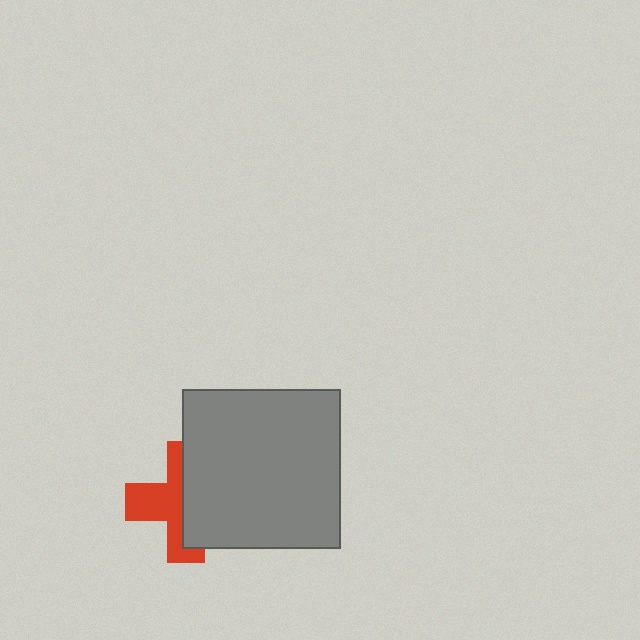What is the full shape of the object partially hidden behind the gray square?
The partially hidden object is a red cross.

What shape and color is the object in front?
The object in front is a gray square.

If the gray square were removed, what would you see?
You would see the complete red cross.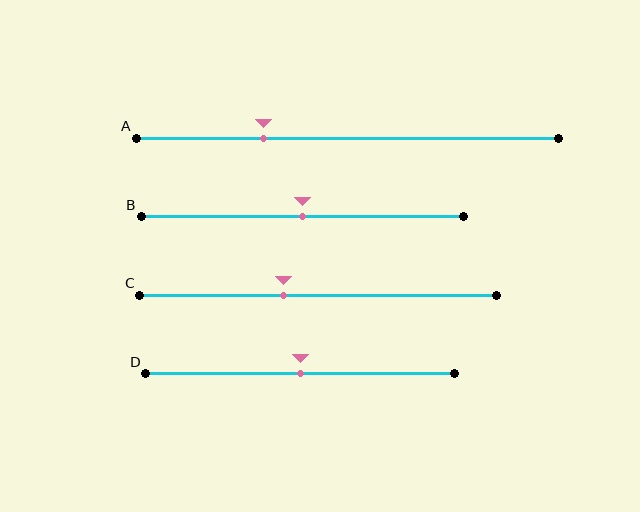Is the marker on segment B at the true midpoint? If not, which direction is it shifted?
Yes, the marker on segment B is at the true midpoint.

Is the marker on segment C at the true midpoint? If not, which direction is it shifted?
No, the marker on segment C is shifted to the left by about 10% of the segment length.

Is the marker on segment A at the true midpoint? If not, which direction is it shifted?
No, the marker on segment A is shifted to the left by about 20% of the segment length.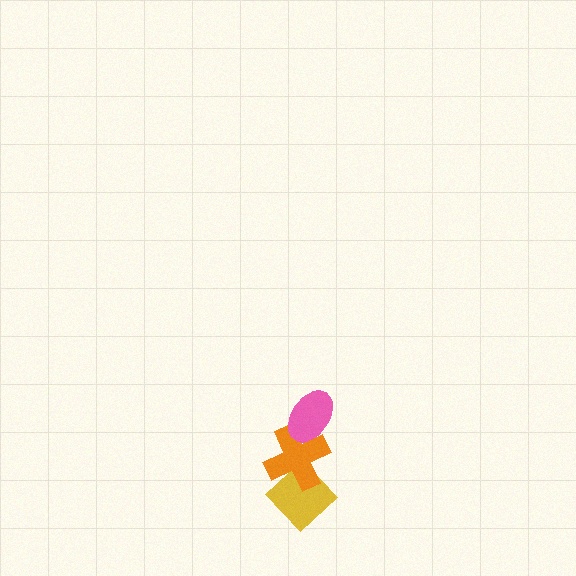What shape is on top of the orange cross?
The pink ellipse is on top of the orange cross.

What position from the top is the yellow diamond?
The yellow diamond is 3rd from the top.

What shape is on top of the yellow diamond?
The orange cross is on top of the yellow diamond.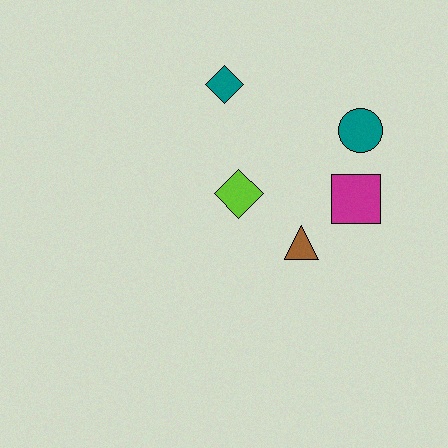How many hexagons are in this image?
There are no hexagons.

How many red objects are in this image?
There are no red objects.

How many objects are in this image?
There are 5 objects.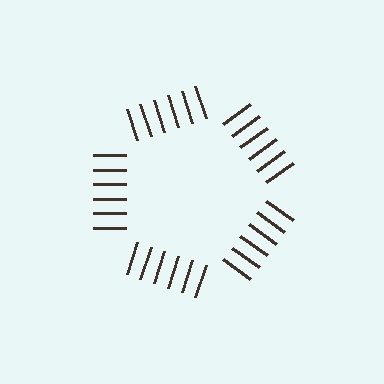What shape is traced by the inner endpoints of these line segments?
An illusory pentagon — the line segments terminate on its edges but no continuous stroke is drawn.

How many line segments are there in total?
30 — 6 along each of the 5 edges.